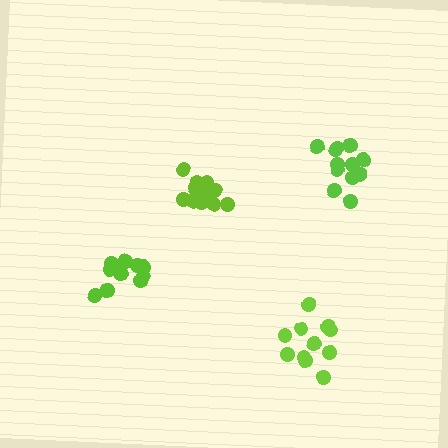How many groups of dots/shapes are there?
There are 4 groups.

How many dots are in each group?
Group 1: 11 dots, Group 2: 14 dots, Group 3: 11 dots, Group 4: 12 dots (48 total).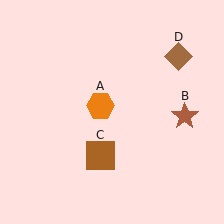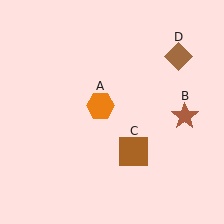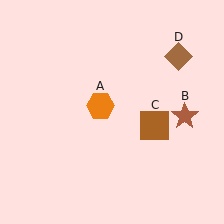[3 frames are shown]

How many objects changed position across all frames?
1 object changed position: brown square (object C).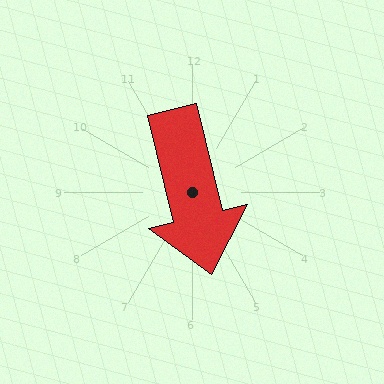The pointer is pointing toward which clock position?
Roughly 6 o'clock.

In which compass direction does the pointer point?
South.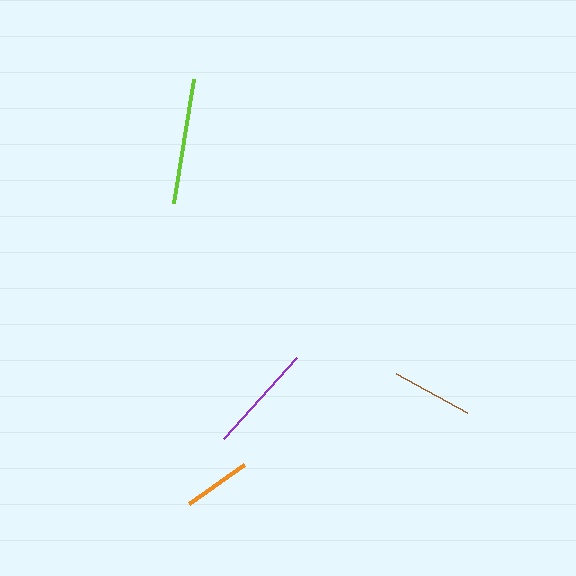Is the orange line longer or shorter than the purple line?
The purple line is longer than the orange line.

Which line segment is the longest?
The lime line is the longest at approximately 125 pixels.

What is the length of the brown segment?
The brown segment is approximately 81 pixels long.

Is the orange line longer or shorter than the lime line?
The lime line is longer than the orange line.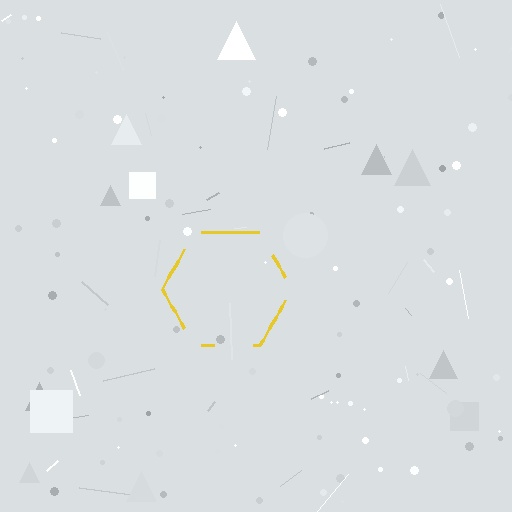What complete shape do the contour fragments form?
The contour fragments form a hexagon.